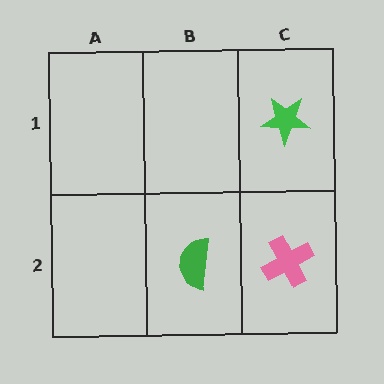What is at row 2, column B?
A green semicircle.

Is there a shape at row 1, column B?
No, that cell is empty.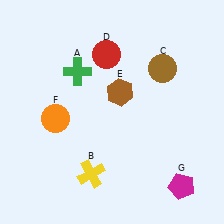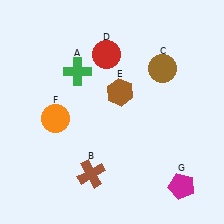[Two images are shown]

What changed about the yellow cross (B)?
In Image 1, B is yellow. In Image 2, it changed to brown.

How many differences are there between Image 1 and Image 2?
There is 1 difference between the two images.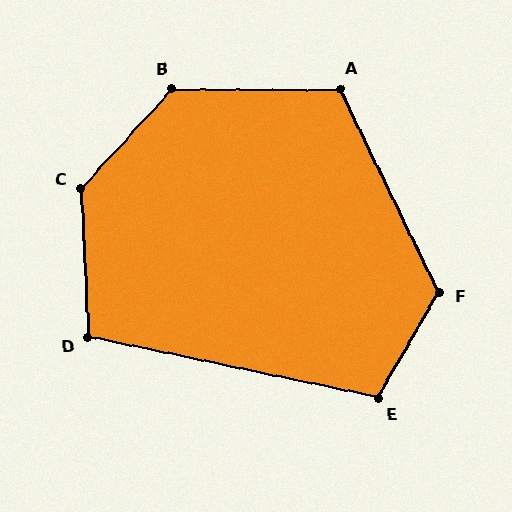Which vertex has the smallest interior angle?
D, at approximately 104 degrees.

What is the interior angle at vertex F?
Approximately 124 degrees (obtuse).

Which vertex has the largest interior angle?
C, at approximately 136 degrees.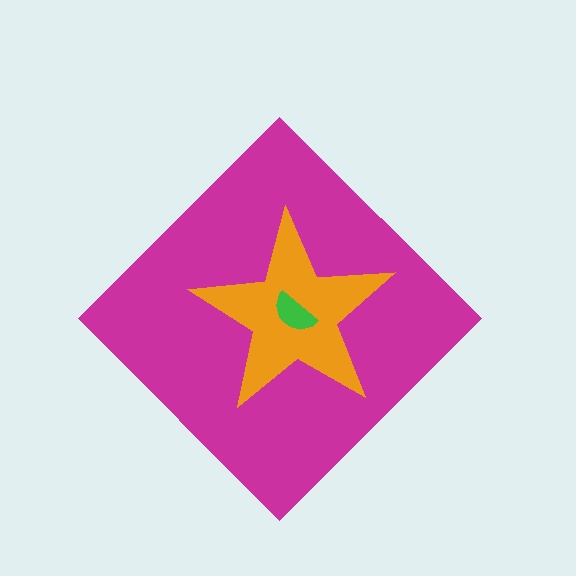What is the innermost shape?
The green semicircle.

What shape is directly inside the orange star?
The green semicircle.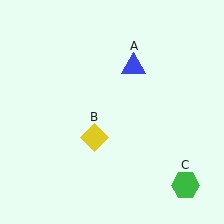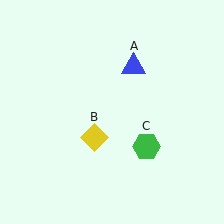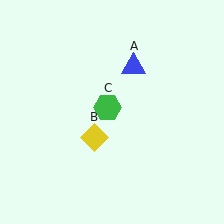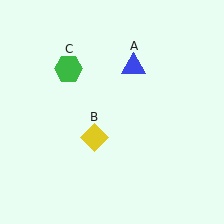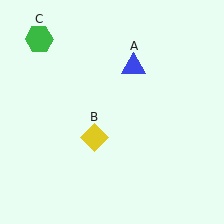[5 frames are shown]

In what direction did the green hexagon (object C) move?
The green hexagon (object C) moved up and to the left.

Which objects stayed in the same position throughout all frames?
Blue triangle (object A) and yellow diamond (object B) remained stationary.